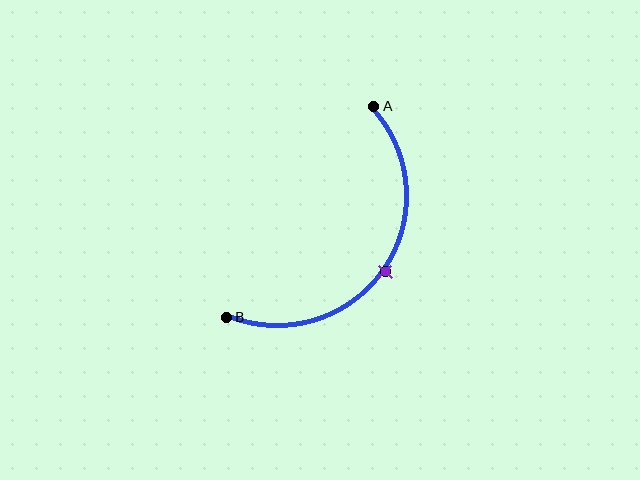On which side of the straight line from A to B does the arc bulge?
The arc bulges below and to the right of the straight line connecting A and B.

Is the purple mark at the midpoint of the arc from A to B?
Yes. The purple mark lies on the arc at equal arc-length from both A and B — it is the arc midpoint.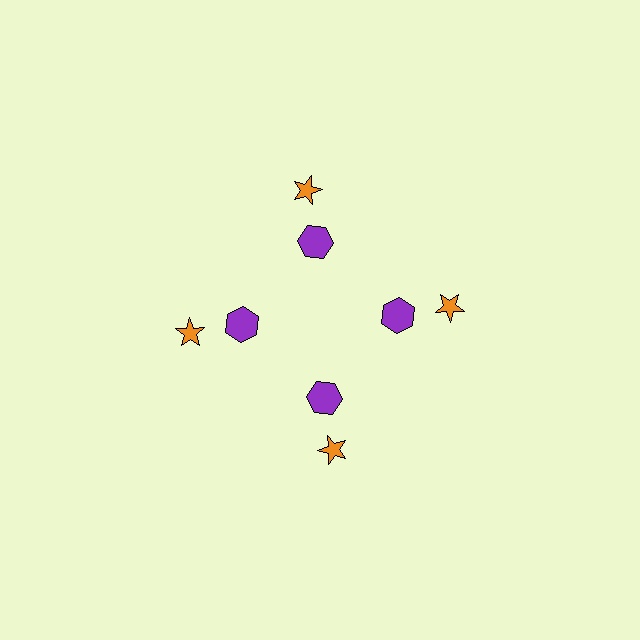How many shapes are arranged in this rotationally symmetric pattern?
There are 8 shapes, arranged in 4 groups of 2.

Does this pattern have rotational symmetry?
Yes, this pattern has 4-fold rotational symmetry. It looks the same after rotating 90 degrees around the center.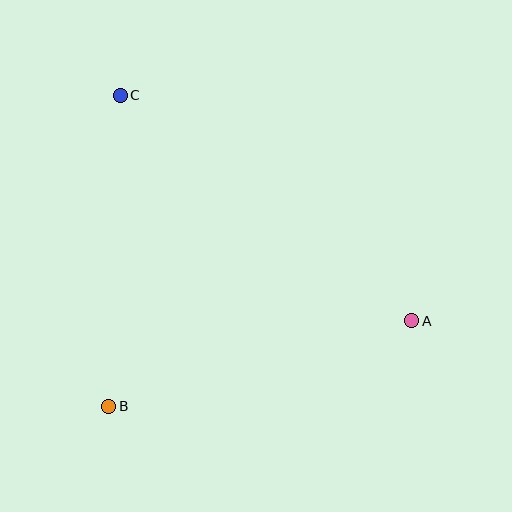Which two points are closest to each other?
Points B and C are closest to each other.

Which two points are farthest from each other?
Points A and C are farthest from each other.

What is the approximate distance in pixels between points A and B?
The distance between A and B is approximately 315 pixels.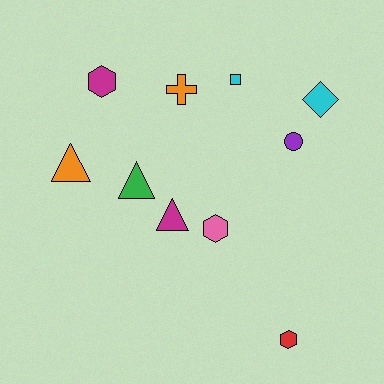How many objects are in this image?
There are 10 objects.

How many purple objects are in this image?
There is 1 purple object.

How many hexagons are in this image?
There are 3 hexagons.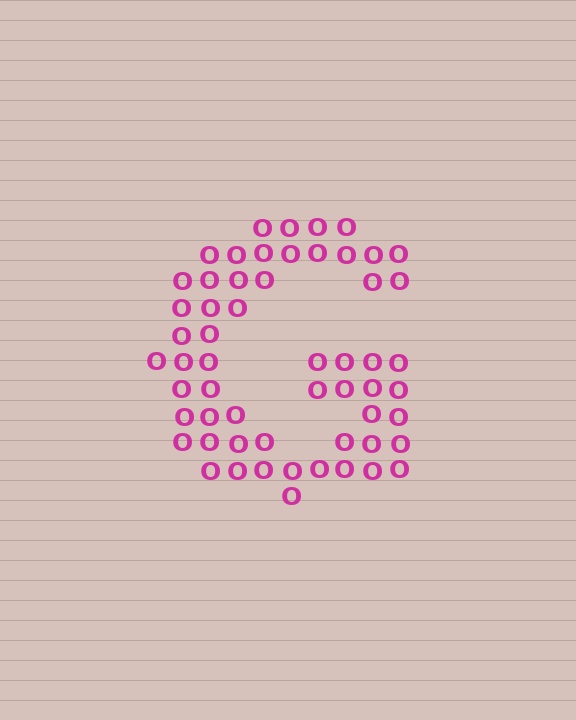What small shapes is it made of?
It is made of small letter O's.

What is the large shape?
The large shape is the letter G.